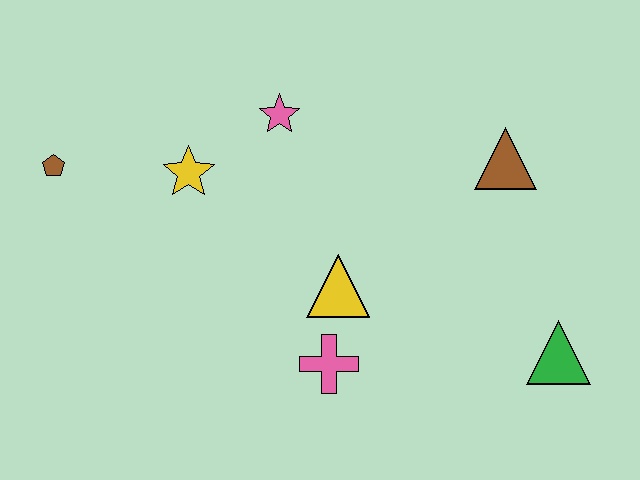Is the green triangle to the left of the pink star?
No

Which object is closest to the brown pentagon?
The yellow star is closest to the brown pentagon.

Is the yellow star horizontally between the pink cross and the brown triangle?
No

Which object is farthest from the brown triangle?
The brown pentagon is farthest from the brown triangle.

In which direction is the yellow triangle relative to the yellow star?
The yellow triangle is to the right of the yellow star.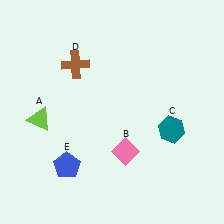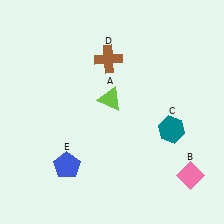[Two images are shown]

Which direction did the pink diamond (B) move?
The pink diamond (B) moved right.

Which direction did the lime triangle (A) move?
The lime triangle (A) moved right.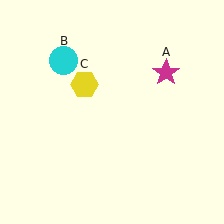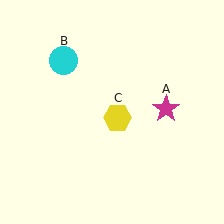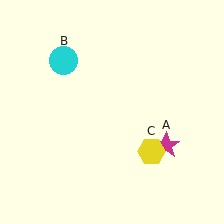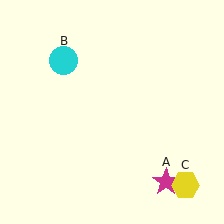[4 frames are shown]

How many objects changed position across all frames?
2 objects changed position: magenta star (object A), yellow hexagon (object C).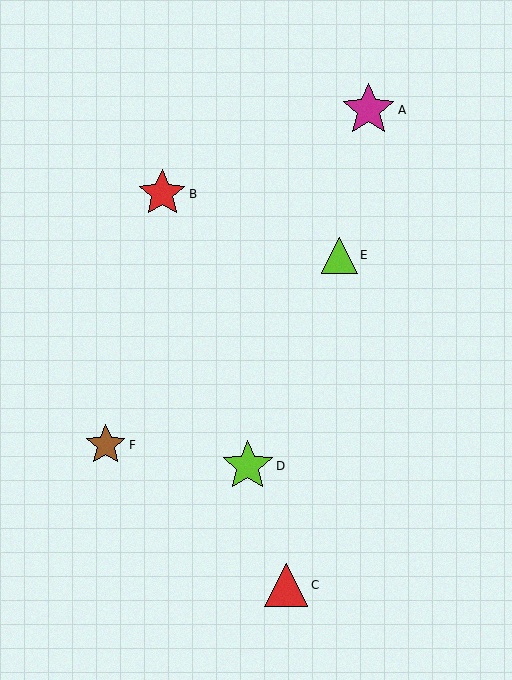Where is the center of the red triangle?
The center of the red triangle is at (286, 585).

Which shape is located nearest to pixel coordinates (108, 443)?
The brown star (labeled F) at (106, 445) is nearest to that location.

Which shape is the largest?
The magenta star (labeled A) is the largest.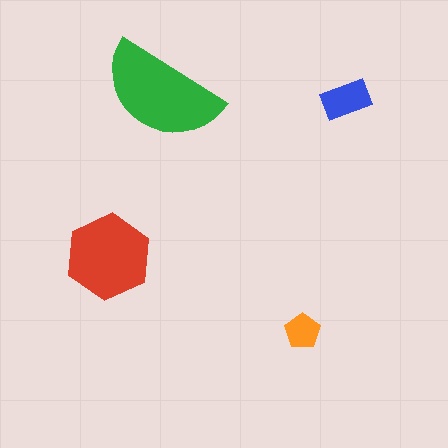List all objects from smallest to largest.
The orange pentagon, the blue rectangle, the red hexagon, the green semicircle.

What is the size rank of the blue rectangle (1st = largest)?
3rd.